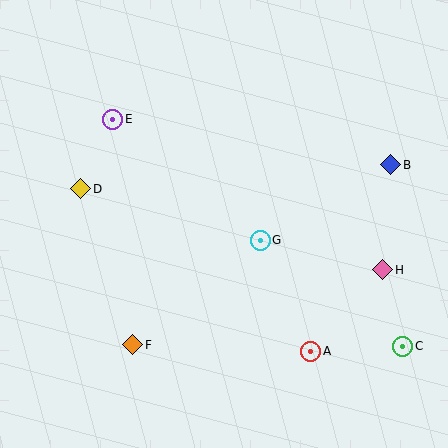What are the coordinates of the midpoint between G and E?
The midpoint between G and E is at (187, 180).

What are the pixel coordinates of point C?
Point C is at (403, 346).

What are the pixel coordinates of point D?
Point D is at (81, 189).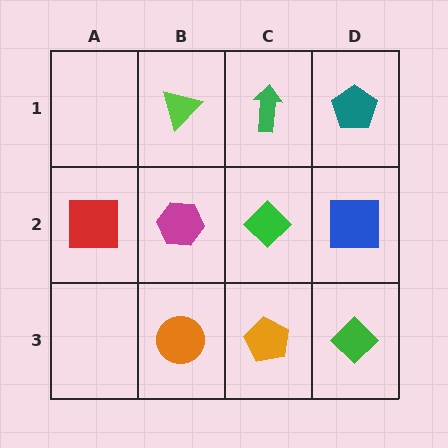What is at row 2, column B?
A magenta hexagon.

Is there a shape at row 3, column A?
No, that cell is empty.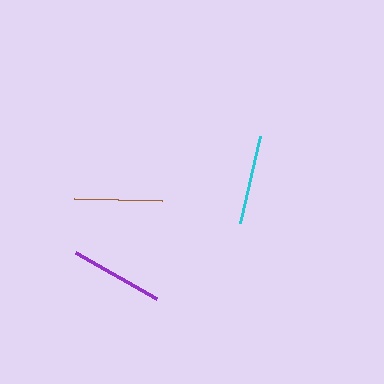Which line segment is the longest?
The purple line is the longest at approximately 94 pixels.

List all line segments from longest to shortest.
From longest to shortest: purple, cyan, brown.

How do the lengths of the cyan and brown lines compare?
The cyan and brown lines are approximately the same length.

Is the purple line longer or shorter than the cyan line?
The purple line is longer than the cyan line.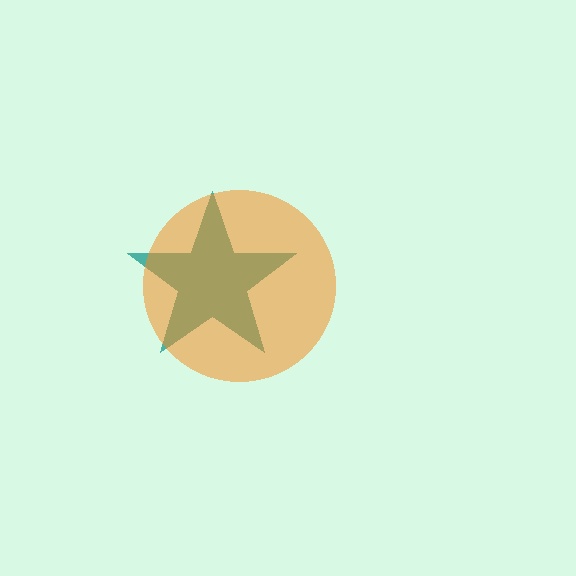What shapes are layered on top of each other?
The layered shapes are: a teal star, an orange circle.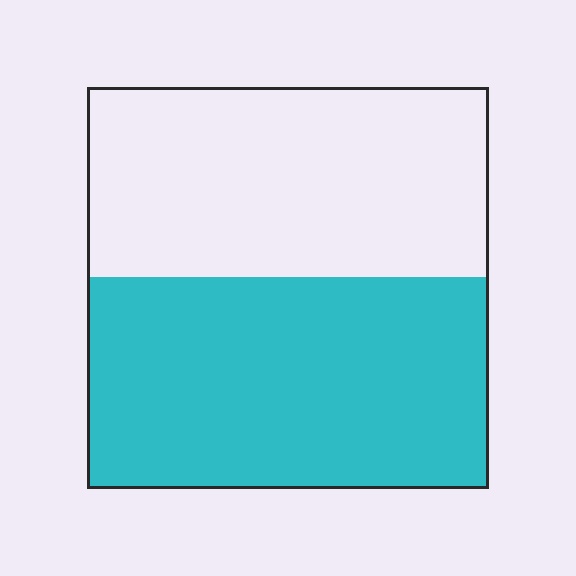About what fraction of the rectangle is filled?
About one half (1/2).